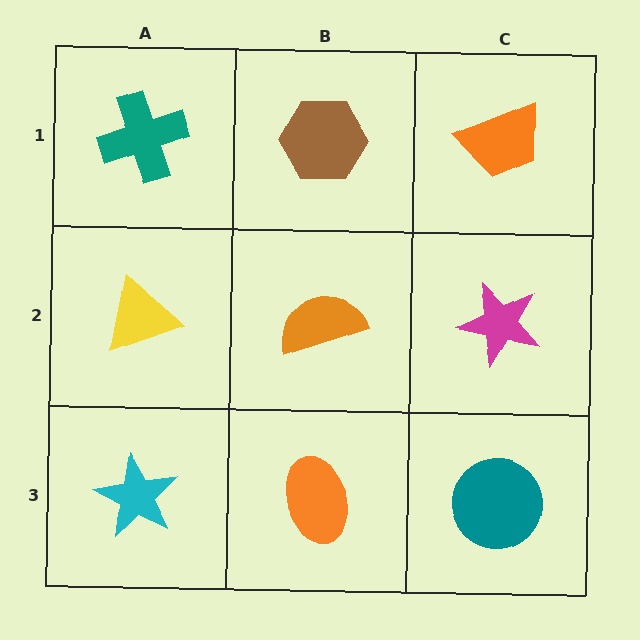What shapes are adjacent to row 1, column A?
A yellow triangle (row 2, column A), a brown hexagon (row 1, column B).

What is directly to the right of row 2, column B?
A magenta star.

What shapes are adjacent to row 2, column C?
An orange trapezoid (row 1, column C), a teal circle (row 3, column C), an orange semicircle (row 2, column B).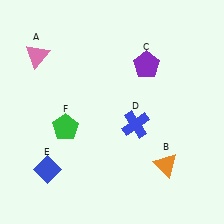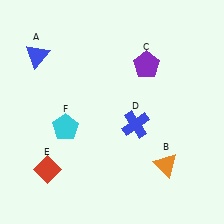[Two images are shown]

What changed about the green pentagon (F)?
In Image 1, F is green. In Image 2, it changed to cyan.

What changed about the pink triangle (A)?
In Image 1, A is pink. In Image 2, it changed to blue.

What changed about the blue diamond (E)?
In Image 1, E is blue. In Image 2, it changed to red.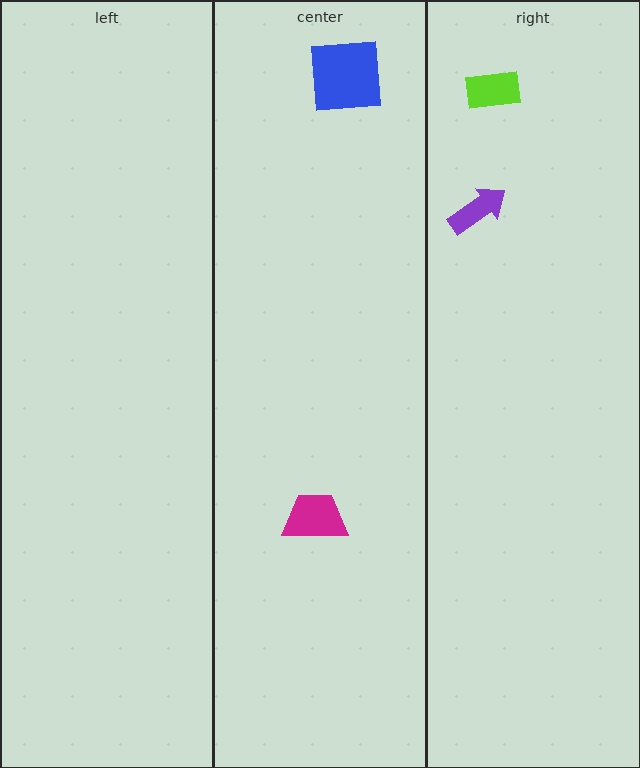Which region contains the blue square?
The center region.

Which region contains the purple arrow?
The right region.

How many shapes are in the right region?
2.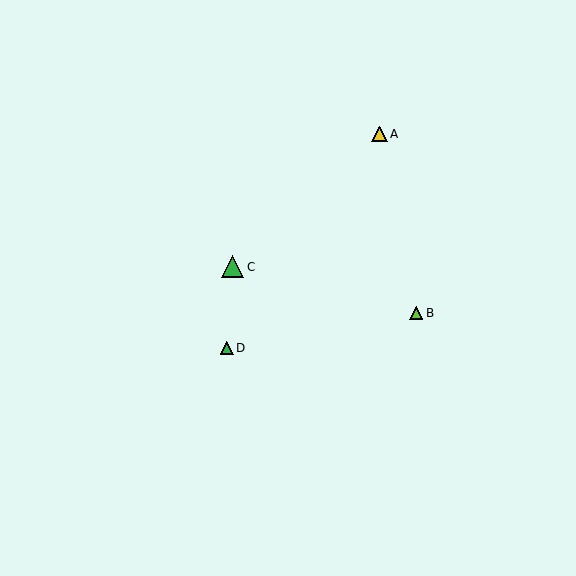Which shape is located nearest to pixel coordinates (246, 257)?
The green triangle (labeled C) at (233, 267) is nearest to that location.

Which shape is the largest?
The green triangle (labeled C) is the largest.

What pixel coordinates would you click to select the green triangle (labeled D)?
Click at (227, 348) to select the green triangle D.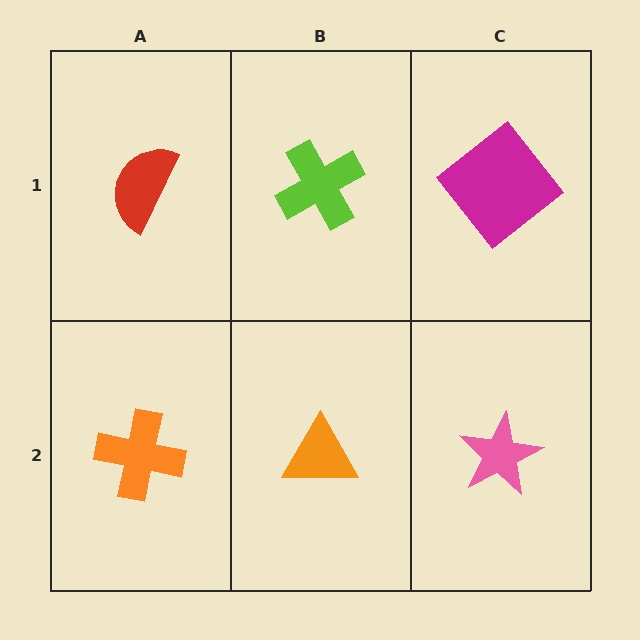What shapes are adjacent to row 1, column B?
An orange triangle (row 2, column B), a red semicircle (row 1, column A), a magenta diamond (row 1, column C).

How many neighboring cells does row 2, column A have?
2.